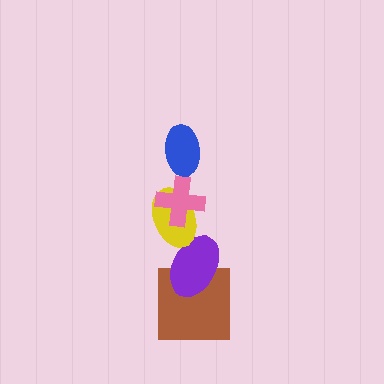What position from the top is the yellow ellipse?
The yellow ellipse is 3rd from the top.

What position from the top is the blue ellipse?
The blue ellipse is 1st from the top.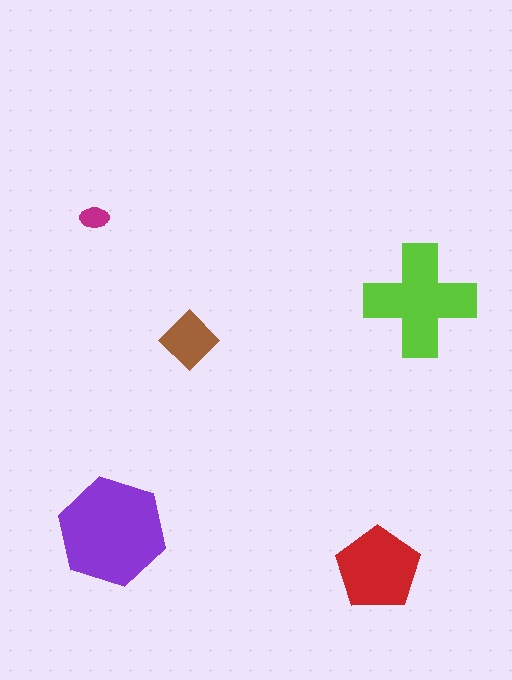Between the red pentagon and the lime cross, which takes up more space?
The lime cross.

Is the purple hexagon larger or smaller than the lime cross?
Larger.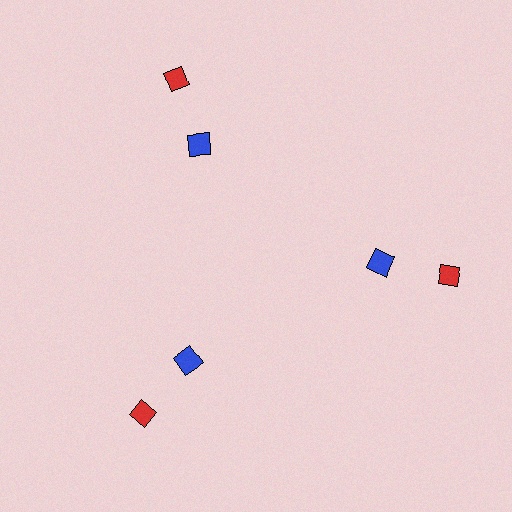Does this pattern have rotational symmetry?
Yes, this pattern has 3-fold rotational symmetry. It looks the same after rotating 120 degrees around the center.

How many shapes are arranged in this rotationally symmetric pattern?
There are 6 shapes, arranged in 3 groups of 2.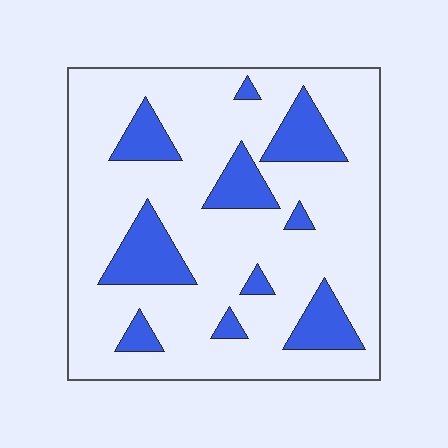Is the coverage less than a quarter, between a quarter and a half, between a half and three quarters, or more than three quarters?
Less than a quarter.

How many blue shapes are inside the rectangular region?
10.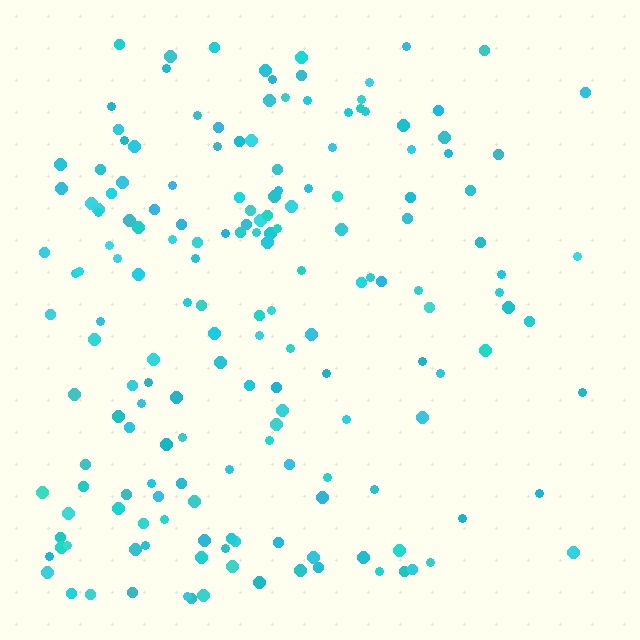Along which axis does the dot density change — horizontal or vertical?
Horizontal.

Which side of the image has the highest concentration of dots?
The left.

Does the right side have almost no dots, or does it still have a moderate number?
Still a moderate number, just noticeably fewer than the left.